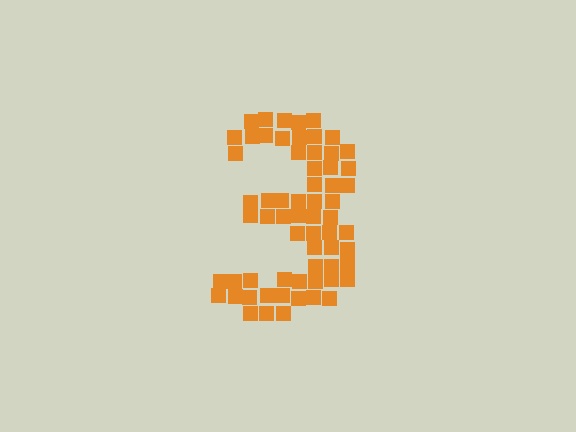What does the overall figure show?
The overall figure shows the digit 3.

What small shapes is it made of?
It is made of small squares.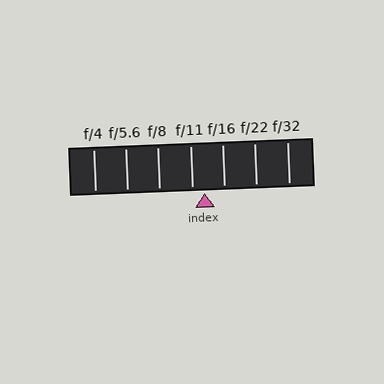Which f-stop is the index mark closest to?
The index mark is closest to f/11.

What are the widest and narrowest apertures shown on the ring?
The widest aperture shown is f/4 and the narrowest is f/32.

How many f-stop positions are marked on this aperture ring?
There are 7 f-stop positions marked.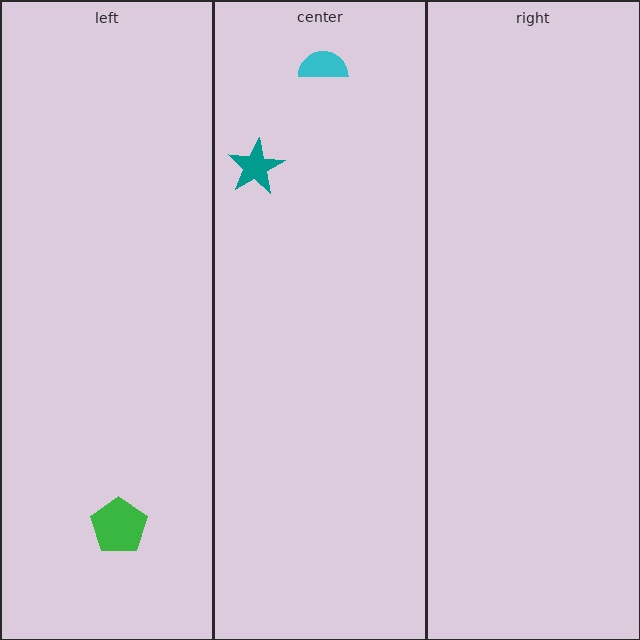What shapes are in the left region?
The green pentagon.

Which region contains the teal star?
The center region.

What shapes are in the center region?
The teal star, the cyan semicircle.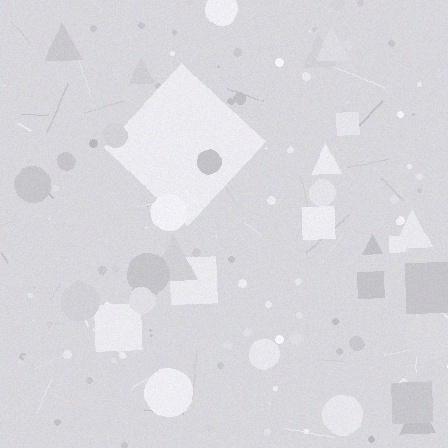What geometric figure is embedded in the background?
A diamond is embedded in the background.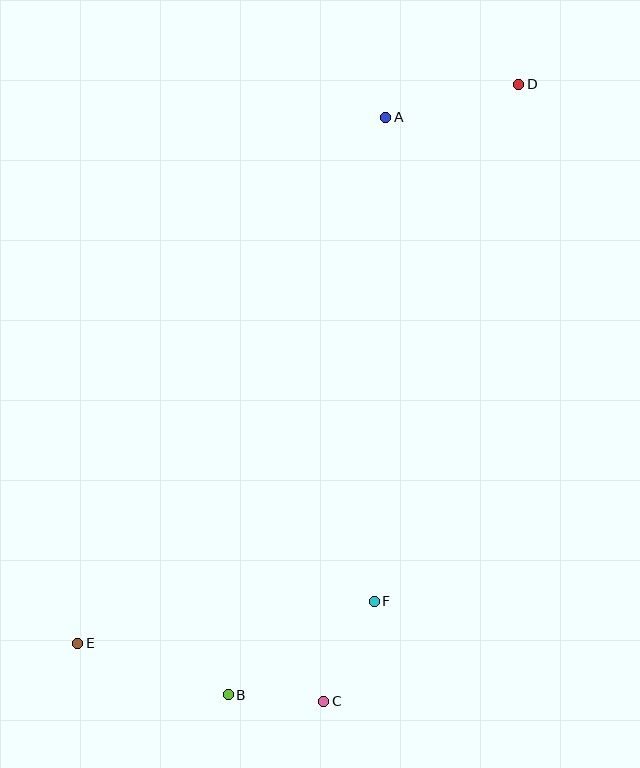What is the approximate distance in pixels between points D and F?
The distance between D and F is approximately 537 pixels.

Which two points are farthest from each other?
Points D and E are farthest from each other.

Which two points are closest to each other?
Points B and C are closest to each other.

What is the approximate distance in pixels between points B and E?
The distance between B and E is approximately 159 pixels.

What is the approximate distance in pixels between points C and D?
The distance between C and D is approximately 647 pixels.